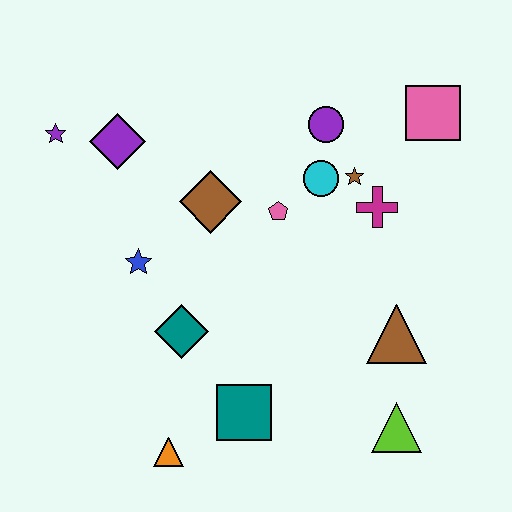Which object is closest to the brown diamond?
The pink pentagon is closest to the brown diamond.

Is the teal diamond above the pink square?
No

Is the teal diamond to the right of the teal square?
No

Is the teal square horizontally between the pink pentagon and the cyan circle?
No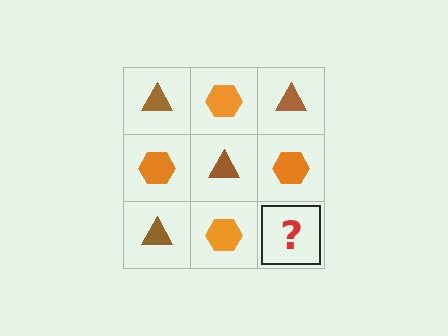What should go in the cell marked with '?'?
The missing cell should contain a brown triangle.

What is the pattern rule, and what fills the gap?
The rule is that it alternates brown triangle and orange hexagon in a checkerboard pattern. The gap should be filled with a brown triangle.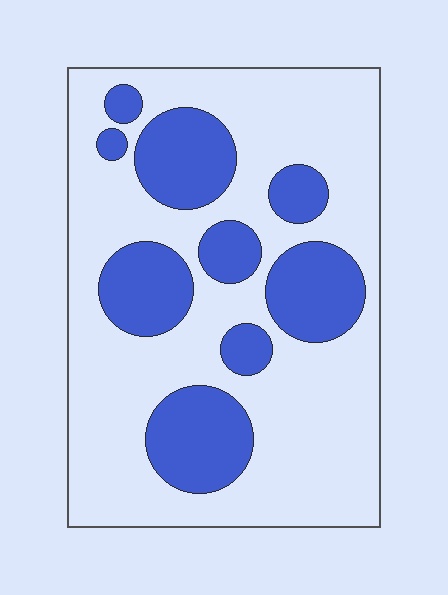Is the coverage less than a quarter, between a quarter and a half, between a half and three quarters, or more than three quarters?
Between a quarter and a half.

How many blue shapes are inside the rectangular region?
9.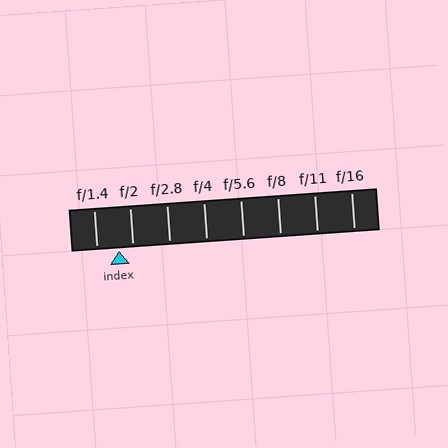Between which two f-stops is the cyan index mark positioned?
The index mark is between f/1.4 and f/2.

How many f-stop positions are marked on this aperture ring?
There are 8 f-stop positions marked.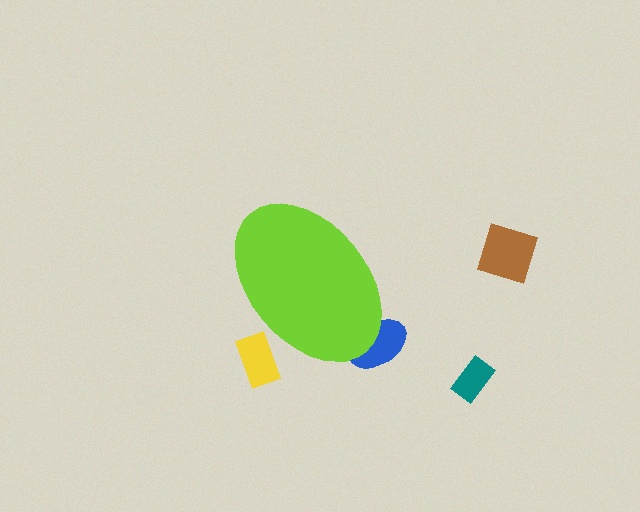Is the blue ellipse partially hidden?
Yes, the blue ellipse is partially hidden behind the lime ellipse.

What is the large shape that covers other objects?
A lime ellipse.